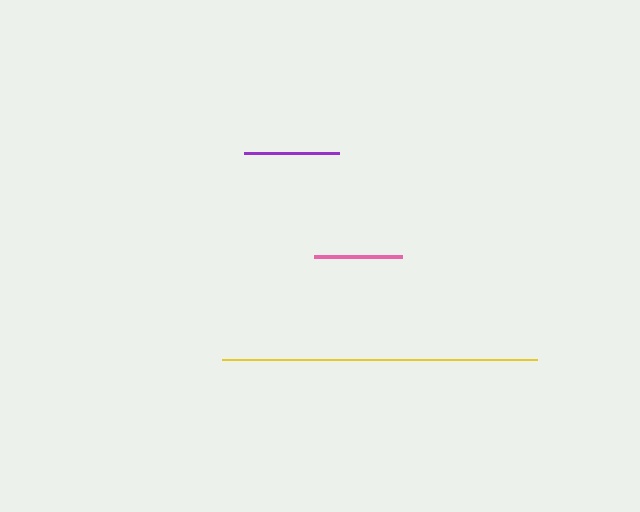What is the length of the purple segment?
The purple segment is approximately 95 pixels long.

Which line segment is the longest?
The yellow line is the longest at approximately 315 pixels.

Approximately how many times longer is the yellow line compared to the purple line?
The yellow line is approximately 3.3 times the length of the purple line.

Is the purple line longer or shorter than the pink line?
The purple line is longer than the pink line.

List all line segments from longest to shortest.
From longest to shortest: yellow, purple, pink.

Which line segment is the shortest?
The pink line is the shortest at approximately 88 pixels.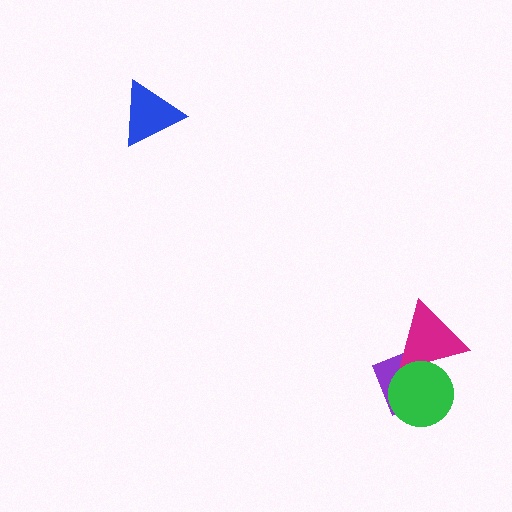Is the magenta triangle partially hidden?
Yes, it is partially covered by another shape.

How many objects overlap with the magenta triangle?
2 objects overlap with the magenta triangle.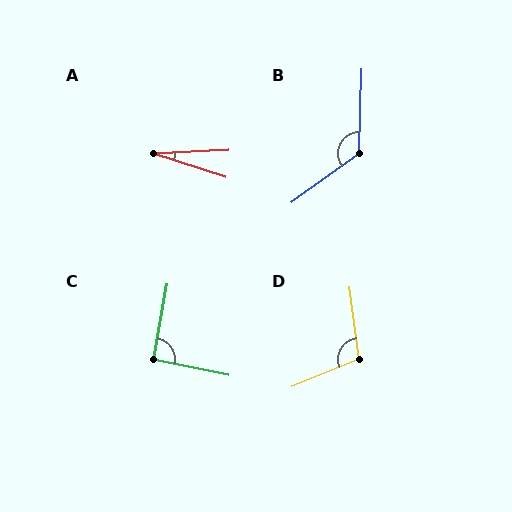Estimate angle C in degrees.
Approximately 91 degrees.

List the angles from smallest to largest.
A (20°), C (91°), D (105°), B (127°).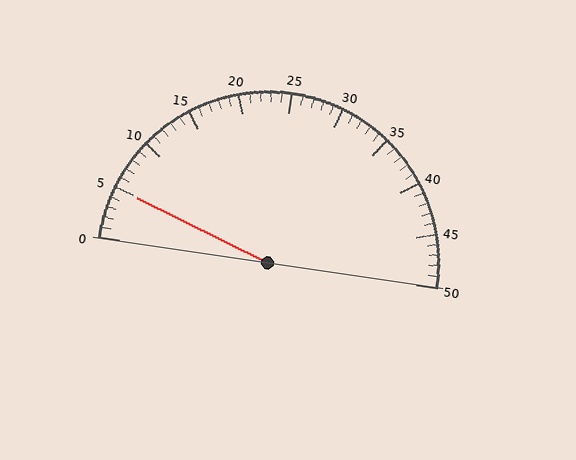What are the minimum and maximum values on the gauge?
The gauge ranges from 0 to 50.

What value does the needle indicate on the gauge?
The needle indicates approximately 5.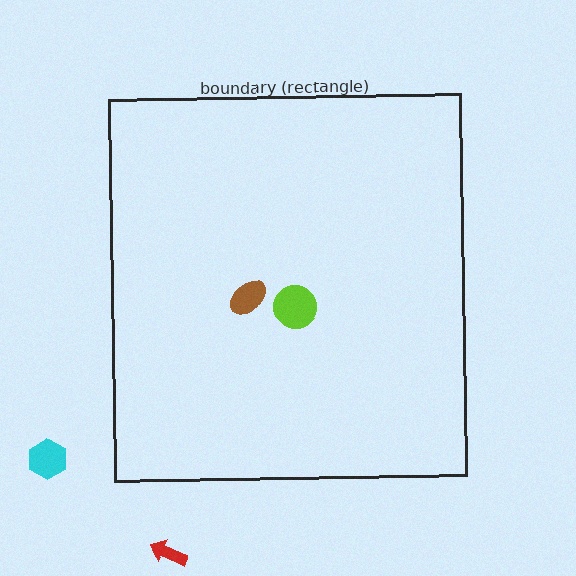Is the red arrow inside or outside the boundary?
Outside.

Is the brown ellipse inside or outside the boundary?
Inside.